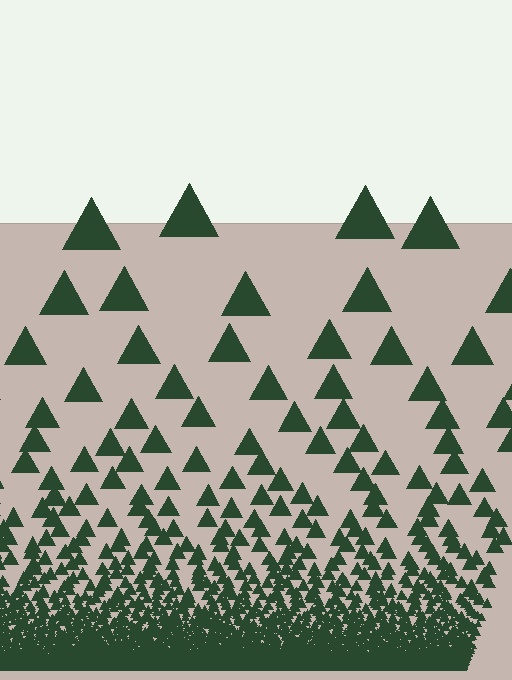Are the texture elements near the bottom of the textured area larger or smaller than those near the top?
Smaller. The gradient is inverted — elements near the bottom are smaller and denser.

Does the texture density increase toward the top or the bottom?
Density increases toward the bottom.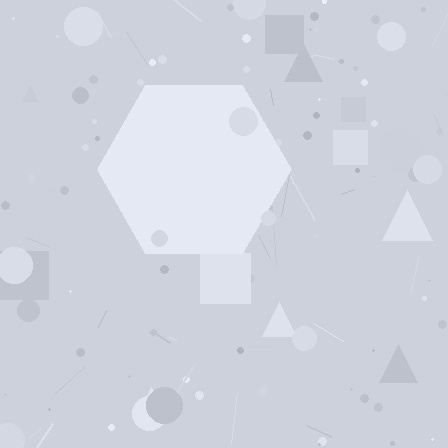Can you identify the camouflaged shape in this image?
The camouflaged shape is a hexagon.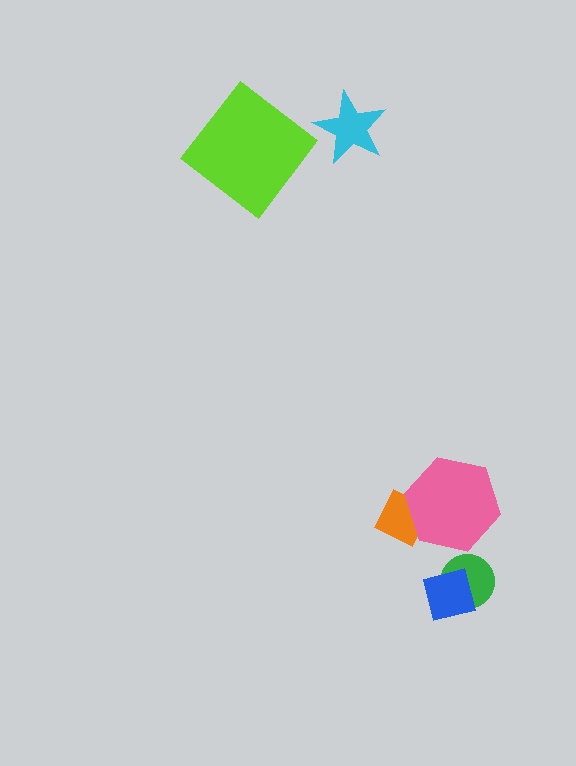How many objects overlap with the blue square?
1 object overlaps with the blue square.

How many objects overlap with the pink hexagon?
1 object overlaps with the pink hexagon.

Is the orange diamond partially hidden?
Yes, it is partially covered by another shape.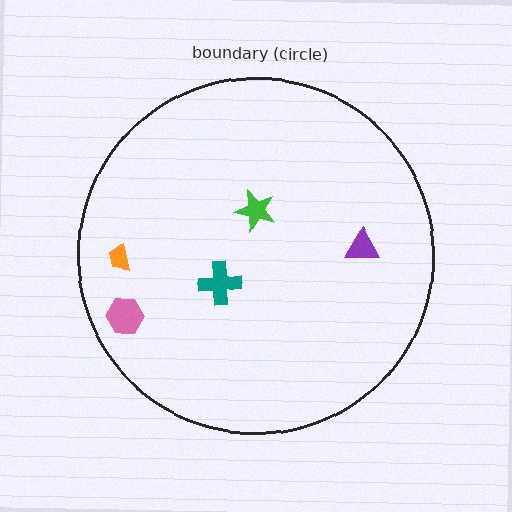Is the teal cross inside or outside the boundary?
Inside.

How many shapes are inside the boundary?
5 inside, 0 outside.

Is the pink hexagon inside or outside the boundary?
Inside.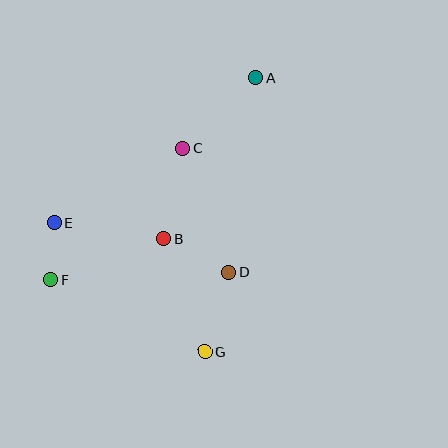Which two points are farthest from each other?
Points A and F are farthest from each other.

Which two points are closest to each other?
Points E and F are closest to each other.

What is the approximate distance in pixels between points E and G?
The distance between E and G is approximately 199 pixels.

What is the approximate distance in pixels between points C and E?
The distance between C and E is approximately 148 pixels.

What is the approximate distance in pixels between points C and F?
The distance between C and F is approximately 186 pixels.